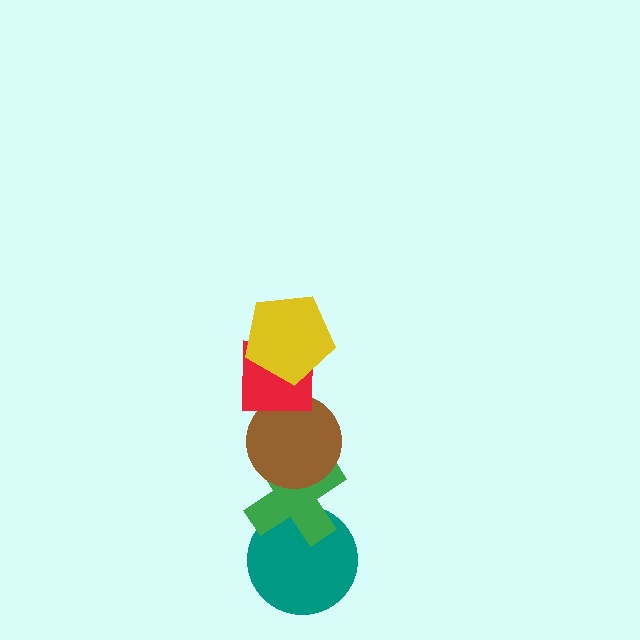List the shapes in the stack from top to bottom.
From top to bottom: the yellow pentagon, the red square, the brown circle, the green cross, the teal circle.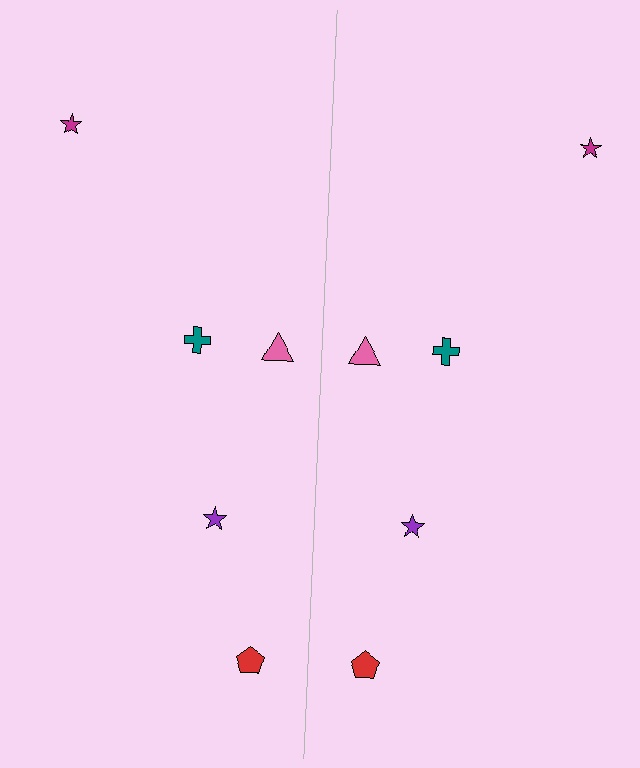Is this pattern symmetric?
Yes, this pattern has bilateral (reflection) symmetry.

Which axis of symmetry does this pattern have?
The pattern has a vertical axis of symmetry running through the center of the image.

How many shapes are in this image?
There are 10 shapes in this image.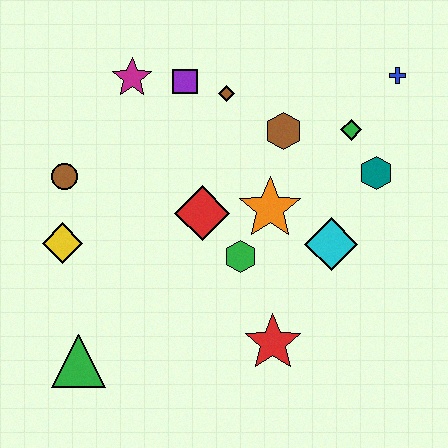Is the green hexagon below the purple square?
Yes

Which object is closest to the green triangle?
The yellow diamond is closest to the green triangle.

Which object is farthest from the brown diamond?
The green triangle is farthest from the brown diamond.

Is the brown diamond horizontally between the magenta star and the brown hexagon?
Yes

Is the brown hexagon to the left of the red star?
No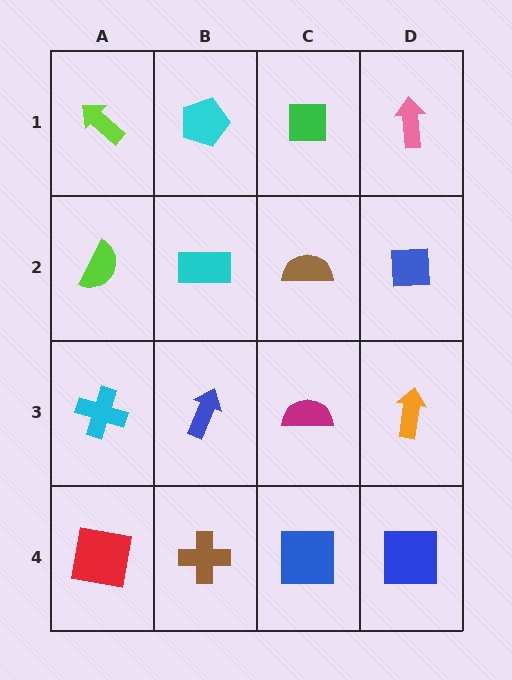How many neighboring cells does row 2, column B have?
4.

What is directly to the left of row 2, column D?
A brown semicircle.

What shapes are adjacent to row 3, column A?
A lime semicircle (row 2, column A), a red square (row 4, column A), a blue arrow (row 3, column B).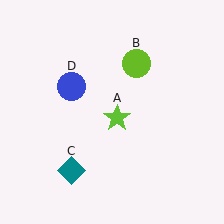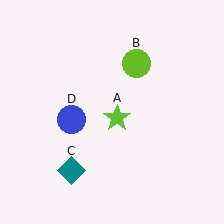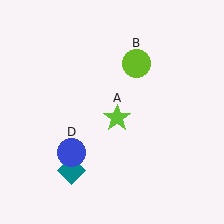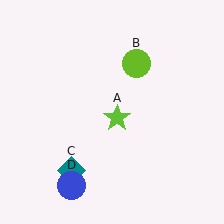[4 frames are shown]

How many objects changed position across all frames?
1 object changed position: blue circle (object D).